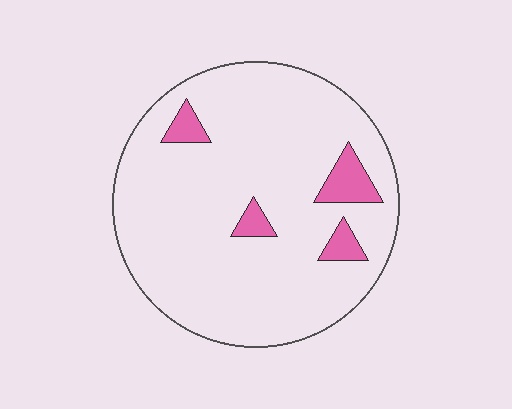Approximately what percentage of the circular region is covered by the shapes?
Approximately 10%.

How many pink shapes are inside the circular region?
4.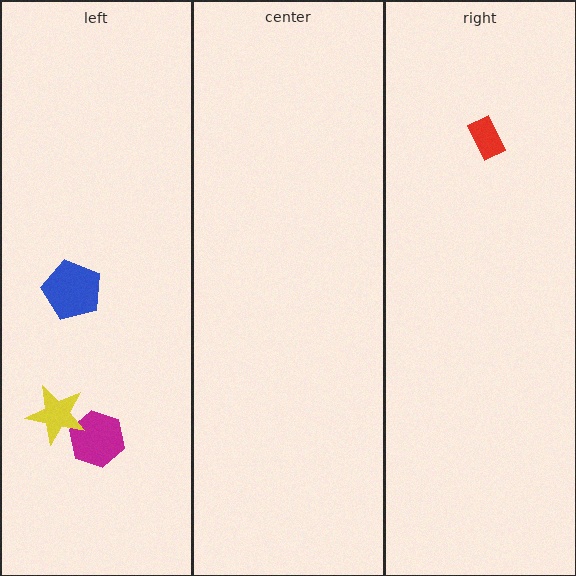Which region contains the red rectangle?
The right region.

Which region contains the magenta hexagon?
The left region.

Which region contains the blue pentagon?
The left region.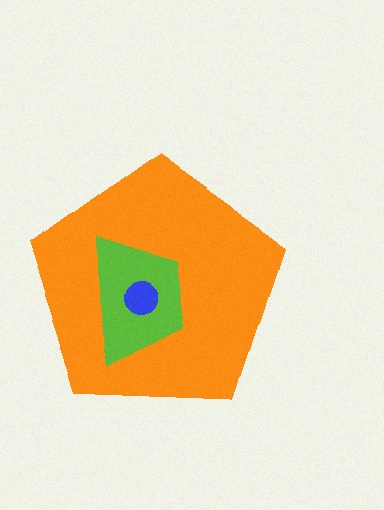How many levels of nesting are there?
3.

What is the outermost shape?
The orange pentagon.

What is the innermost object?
The blue circle.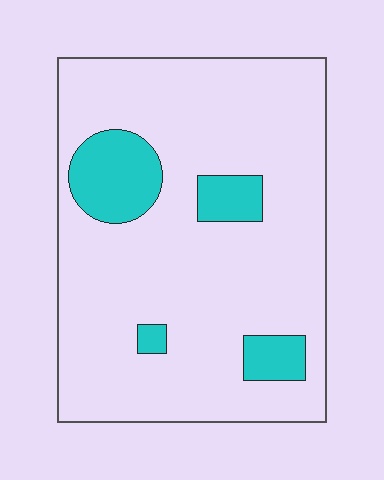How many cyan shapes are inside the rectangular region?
4.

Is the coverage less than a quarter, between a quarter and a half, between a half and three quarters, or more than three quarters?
Less than a quarter.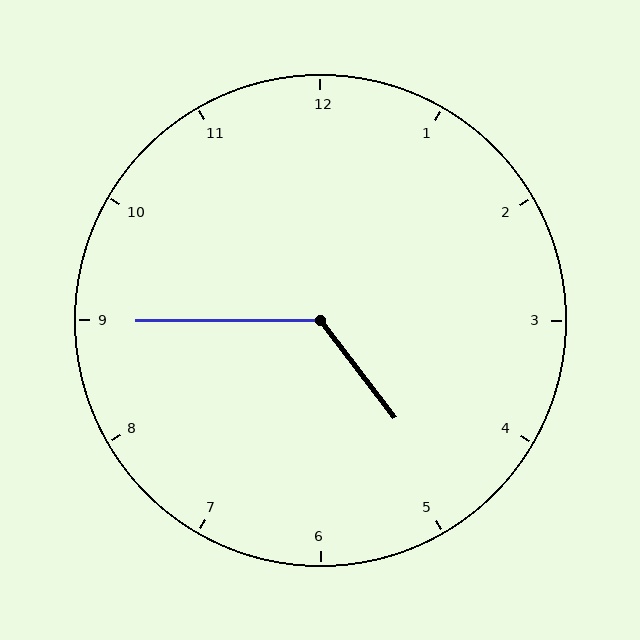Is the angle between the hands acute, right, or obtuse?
It is obtuse.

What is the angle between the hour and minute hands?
Approximately 128 degrees.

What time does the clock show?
4:45.